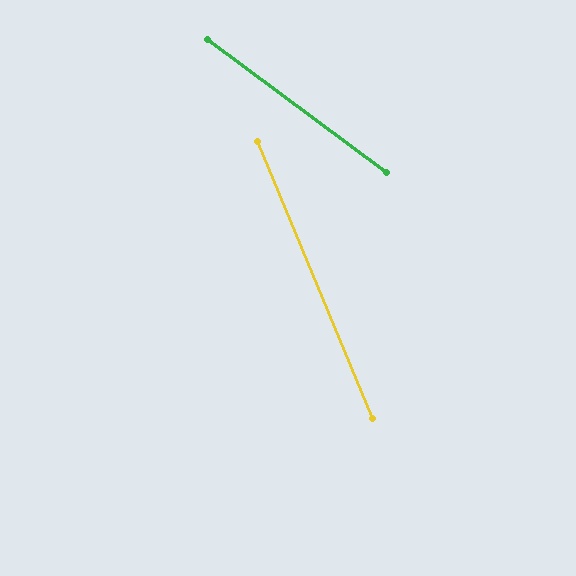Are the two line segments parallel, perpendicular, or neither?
Neither parallel nor perpendicular — they differ by about 31°.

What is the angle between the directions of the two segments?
Approximately 31 degrees.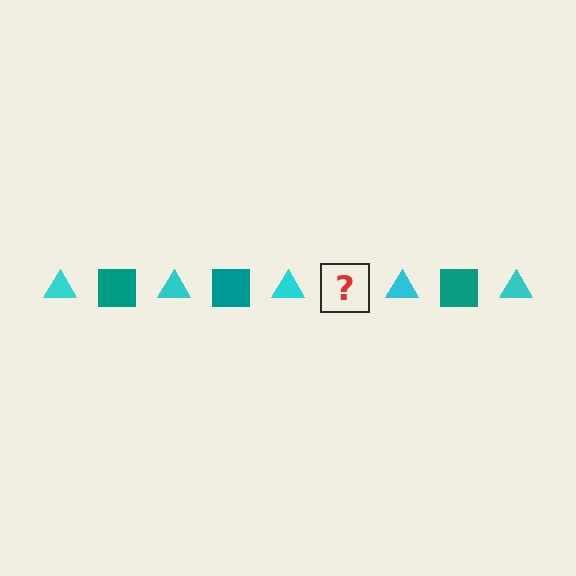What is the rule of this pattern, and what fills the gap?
The rule is that the pattern alternates between cyan triangle and teal square. The gap should be filled with a teal square.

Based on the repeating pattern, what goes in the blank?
The blank should be a teal square.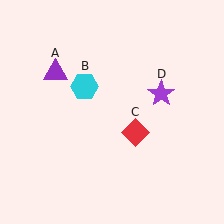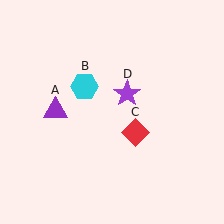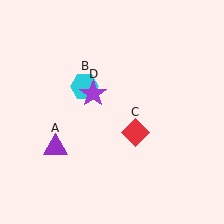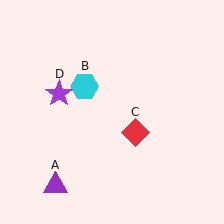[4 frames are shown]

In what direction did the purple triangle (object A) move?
The purple triangle (object A) moved down.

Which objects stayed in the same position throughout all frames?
Cyan hexagon (object B) and red diamond (object C) remained stationary.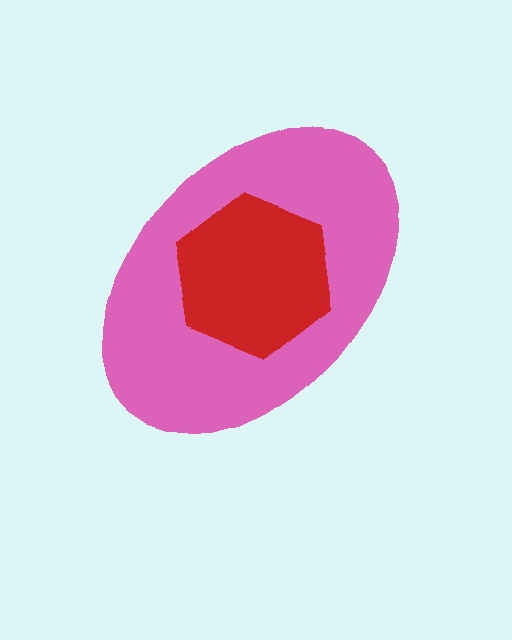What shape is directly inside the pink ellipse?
The red hexagon.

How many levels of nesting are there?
2.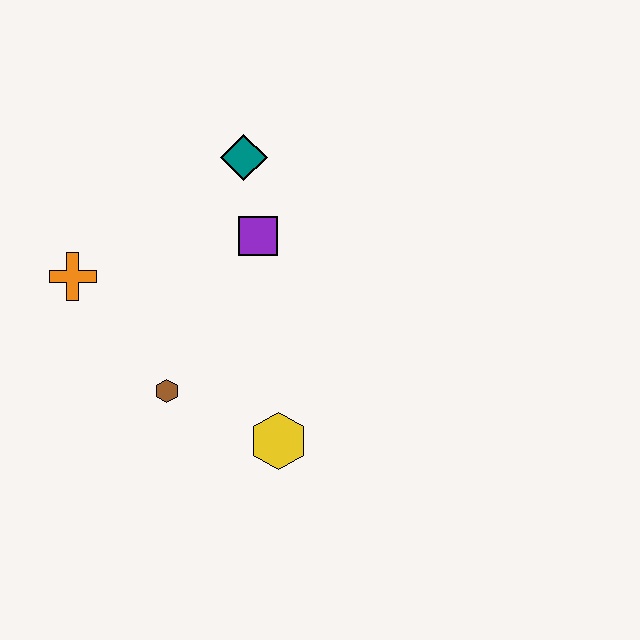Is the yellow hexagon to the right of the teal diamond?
Yes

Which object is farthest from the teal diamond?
The yellow hexagon is farthest from the teal diamond.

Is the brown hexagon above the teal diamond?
No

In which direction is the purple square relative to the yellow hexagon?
The purple square is above the yellow hexagon.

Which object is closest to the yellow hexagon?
The brown hexagon is closest to the yellow hexagon.